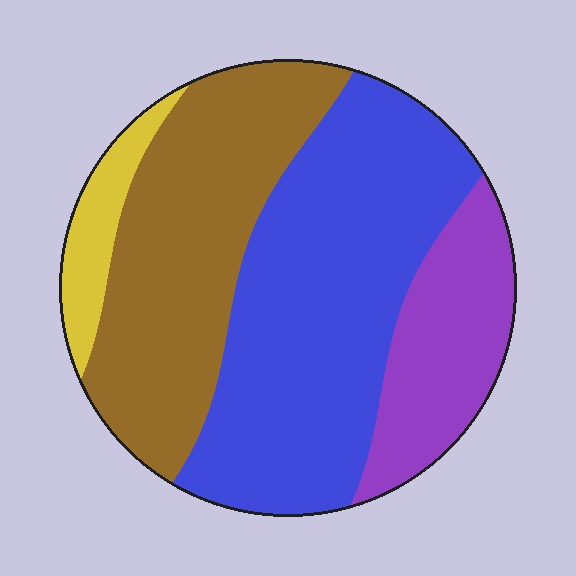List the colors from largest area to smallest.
From largest to smallest: blue, brown, purple, yellow.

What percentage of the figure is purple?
Purple takes up about one sixth (1/6) of the figure.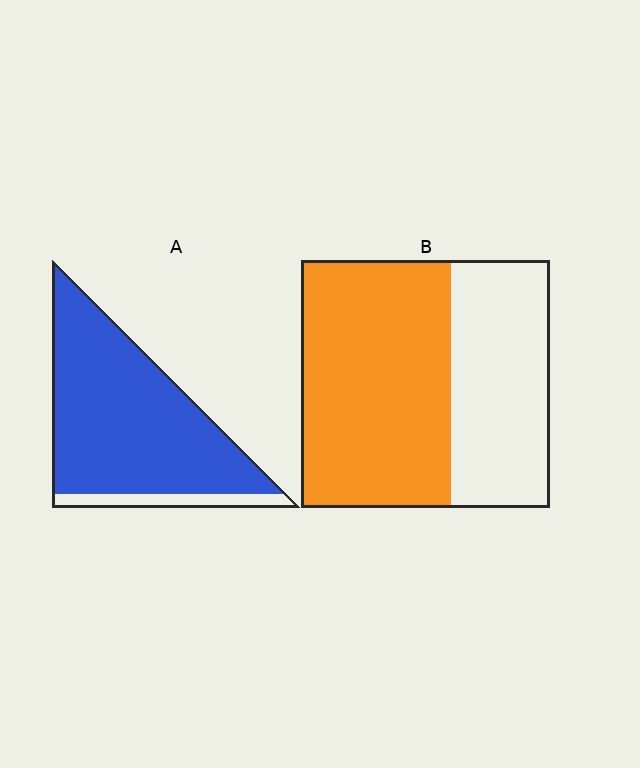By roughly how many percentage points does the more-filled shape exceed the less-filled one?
By roughly 30 percentage points (A over B).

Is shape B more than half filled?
Yes.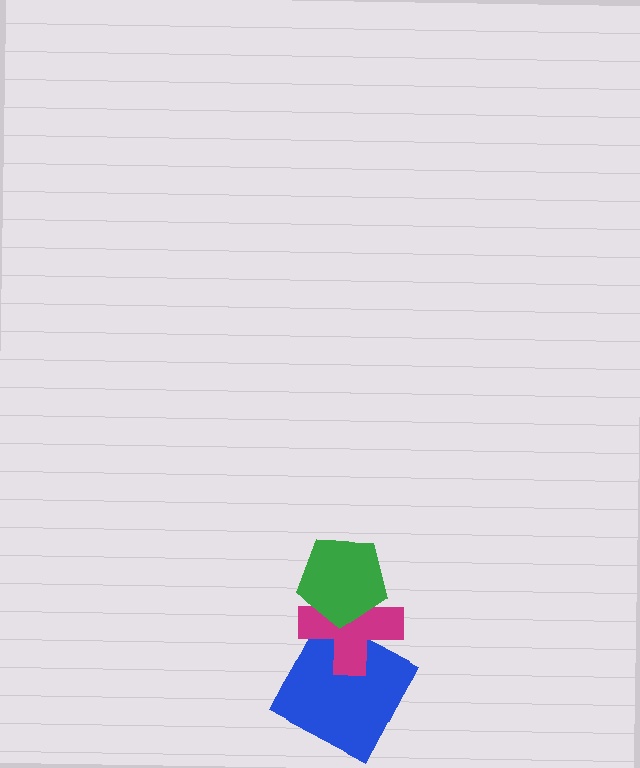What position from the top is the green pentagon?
The green pentagon is 1st from the top.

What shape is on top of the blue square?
The magenta cross is on top of the blue square.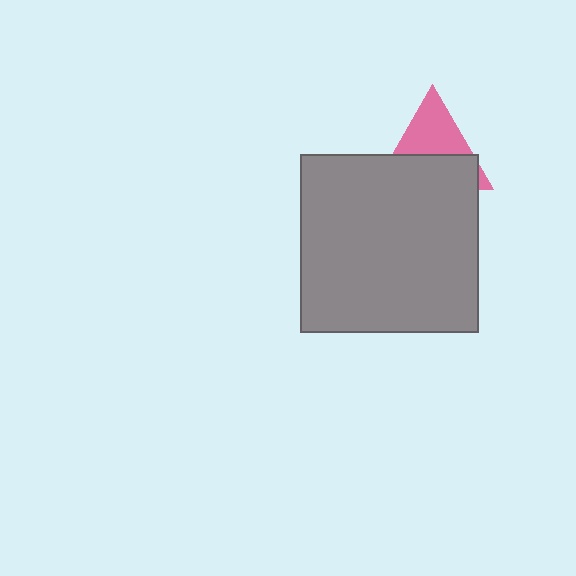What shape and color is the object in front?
The object in front is a gray square.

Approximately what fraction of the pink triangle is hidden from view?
Roughly 54% of the pink triangle is hidden behind the gray square.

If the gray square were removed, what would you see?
You would see the complete pink triangle.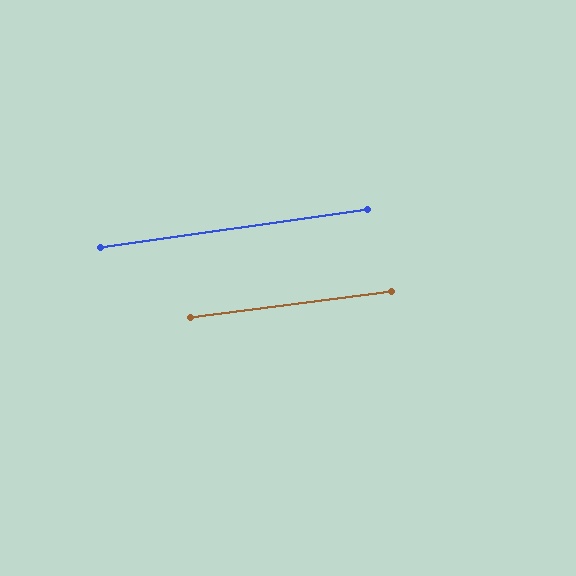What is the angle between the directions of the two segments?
Approximately 1 degree.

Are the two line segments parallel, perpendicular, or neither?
Parallel — their directions differ by only 0.6°.